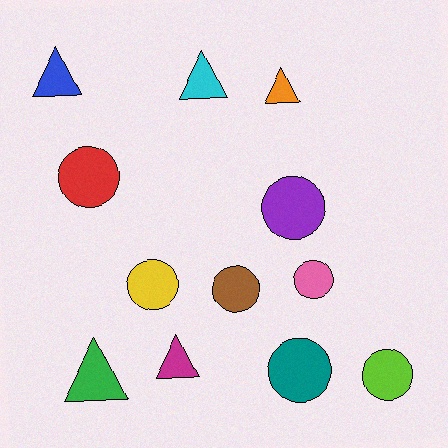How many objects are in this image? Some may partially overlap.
There are 12 objects.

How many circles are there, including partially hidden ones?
There are 7 circles.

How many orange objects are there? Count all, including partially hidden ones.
There is 1 orange object.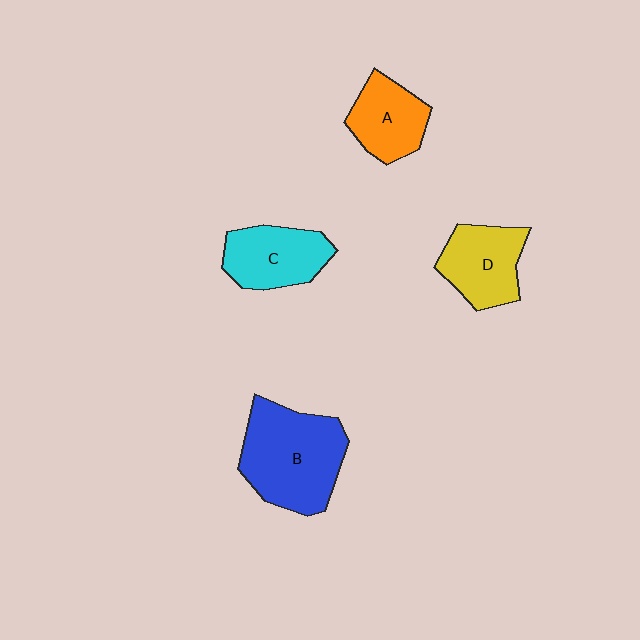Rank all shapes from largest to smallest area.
From largest to smallest: B (blue), C (cyan), D (yellow), A (orange).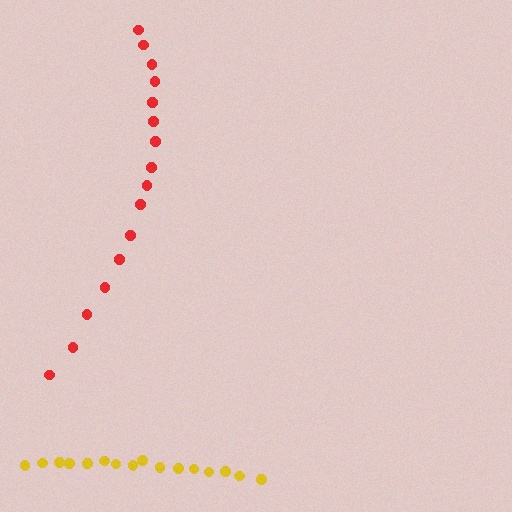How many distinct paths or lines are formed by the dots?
There are 2 distinct paths.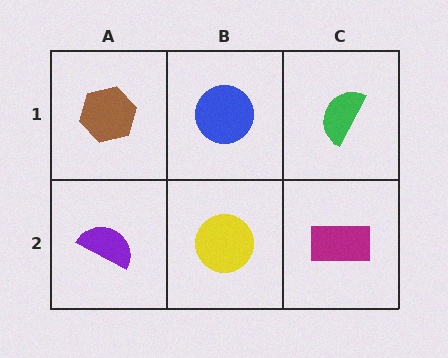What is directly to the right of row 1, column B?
A green semicircle.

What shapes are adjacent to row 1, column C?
A magenta rectangle (row 2, column C), a blue circle (row 1, column B).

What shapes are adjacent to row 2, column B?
A blue circle (row 1, column B), a purple semicircle (row 2, column A), a magenta rectangle (row 2, column C).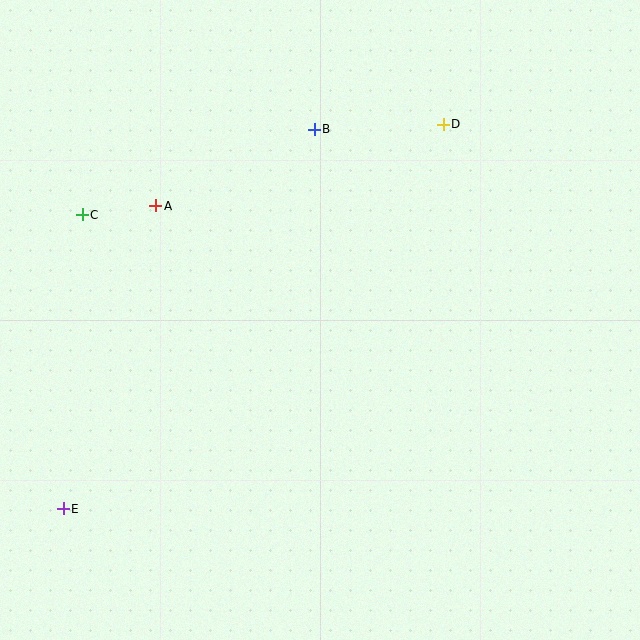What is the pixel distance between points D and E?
The distance between D and E is 540 pixels.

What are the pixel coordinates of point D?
Point D is at (443, 124).